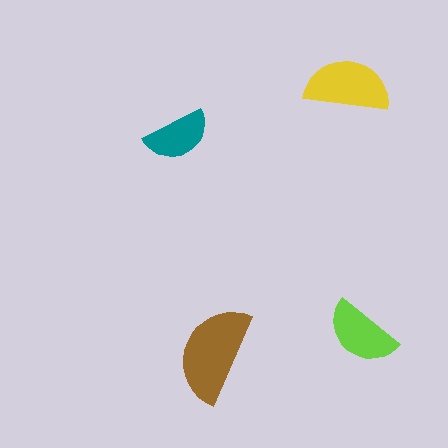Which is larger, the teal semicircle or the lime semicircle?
The lime one.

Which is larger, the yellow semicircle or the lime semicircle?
The yellow one.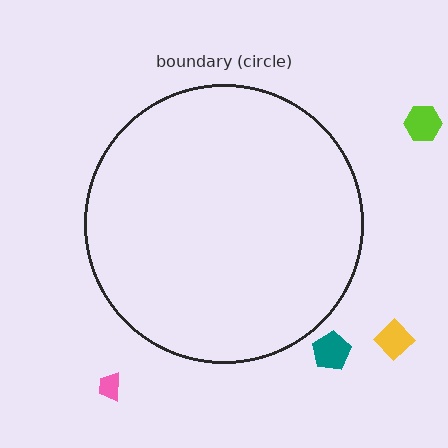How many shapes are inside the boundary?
0 inside, 4 outside.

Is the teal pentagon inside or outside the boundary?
Outside.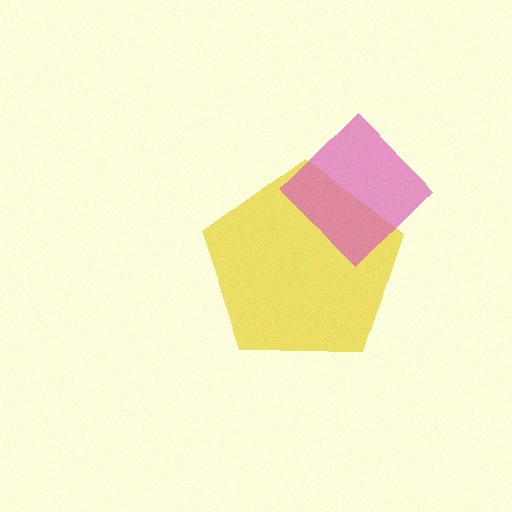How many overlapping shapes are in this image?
There are 2 overlapping shapes in the image.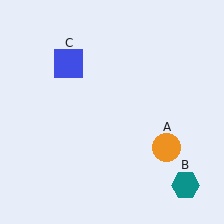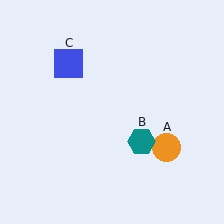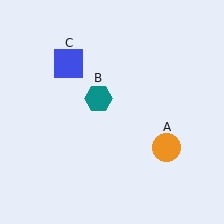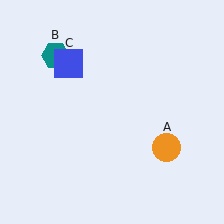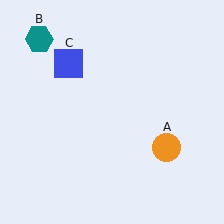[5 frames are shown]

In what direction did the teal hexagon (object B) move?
The teal hexagon (object B) moved up and to the left.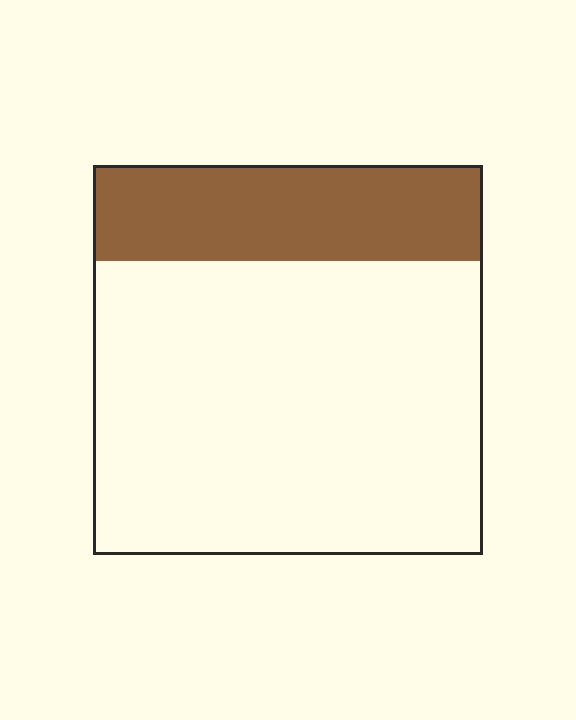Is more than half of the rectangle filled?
No.